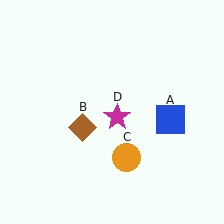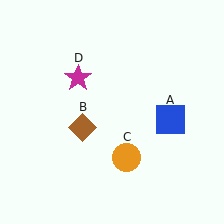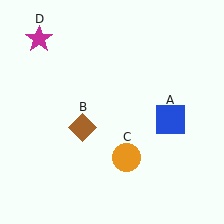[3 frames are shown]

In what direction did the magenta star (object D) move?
The magenta star (object D) moved up and to the left.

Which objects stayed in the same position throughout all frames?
Blue square (object A) and brown diamond (object B) and orange circle (object C) remained stationary.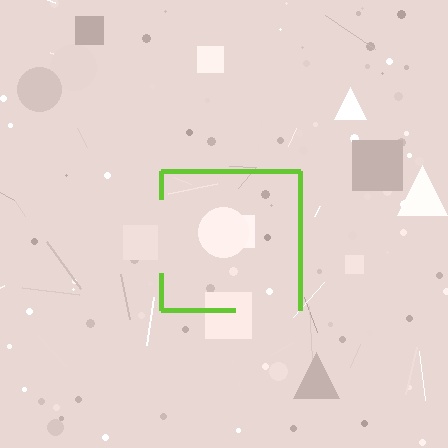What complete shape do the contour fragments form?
The contour fragments form a square.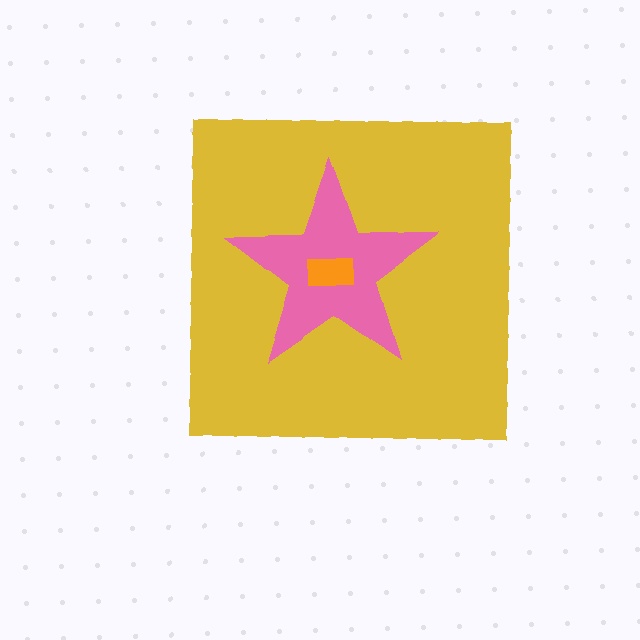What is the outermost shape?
The yellow square.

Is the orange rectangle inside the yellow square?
Yes.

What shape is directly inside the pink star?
The orange rectangle.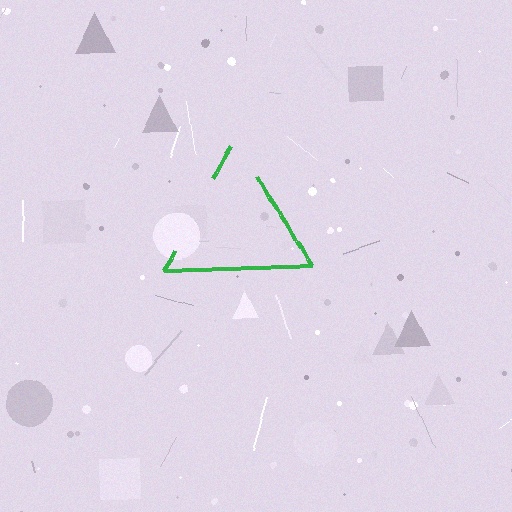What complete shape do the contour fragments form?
The contour fragments form a triangle.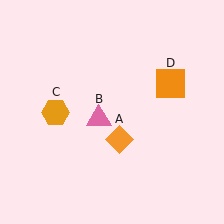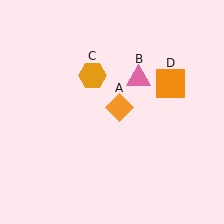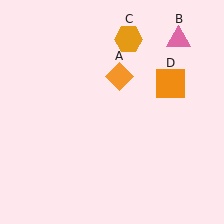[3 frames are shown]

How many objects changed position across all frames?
3 objects changed position: orange diamond (object A), pink triangle (object B), orange hexagon (object C).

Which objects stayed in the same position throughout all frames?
Orange square (object D) remained stationary.